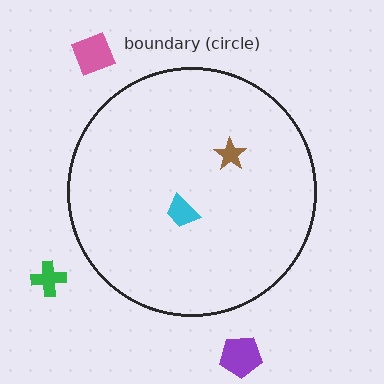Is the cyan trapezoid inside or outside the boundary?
Inside.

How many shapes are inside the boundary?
2 inside, 3 outside.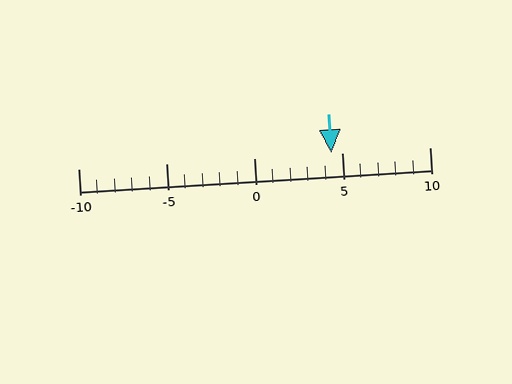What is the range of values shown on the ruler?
The ruler shows values from -10 to 10.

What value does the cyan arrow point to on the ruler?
The cyan arrow points to approximately 4.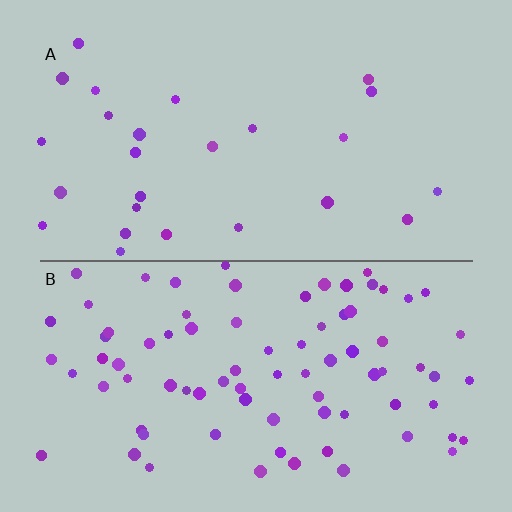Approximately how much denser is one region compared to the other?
Approximately 3.1× — region B over region A.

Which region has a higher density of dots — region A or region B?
B (the bottom).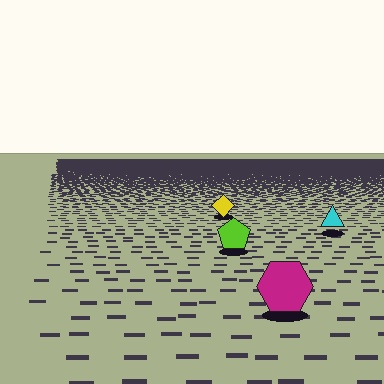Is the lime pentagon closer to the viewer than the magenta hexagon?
No. The magenta hexagon is closer — you can tell from the texture gradient: the ground texture is coarser near it.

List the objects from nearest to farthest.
From nearest to farthest: the magenta hexagon, the lime pentagon, the cyan triangle, the yellow diamond.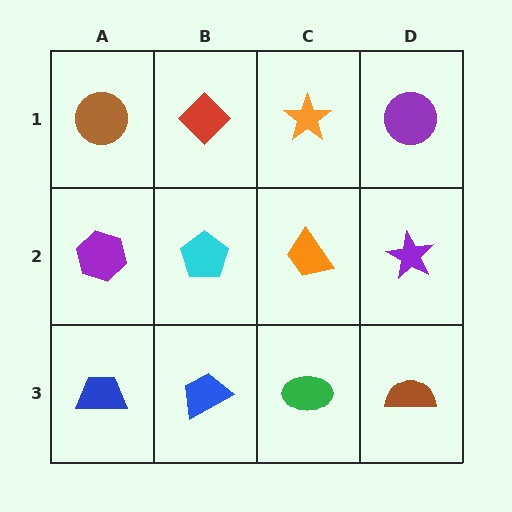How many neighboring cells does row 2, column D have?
3.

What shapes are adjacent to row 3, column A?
A purple hexagon (row 2, column A), a blue trapezoid (row 3, column B).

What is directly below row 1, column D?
A purple star.